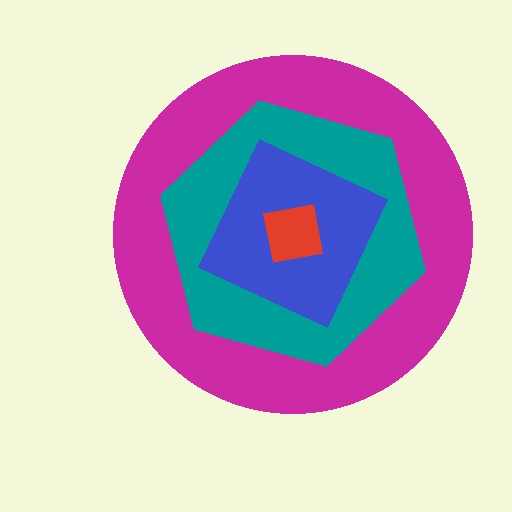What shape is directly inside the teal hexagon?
The blue diamond.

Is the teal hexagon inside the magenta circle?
Yes.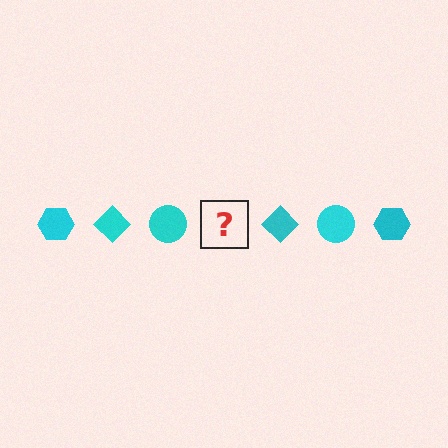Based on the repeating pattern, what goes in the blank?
The blank should be a cyan hexagon.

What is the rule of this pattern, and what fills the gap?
The rule is that the pattern cycles through hexagon, diamond, circle shapes in cyan. The gap should be filled with a cyan hexagon.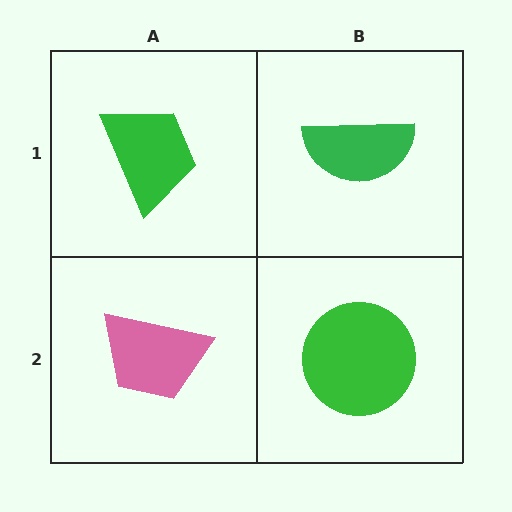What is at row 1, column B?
A green semicircle.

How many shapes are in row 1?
2 shapes.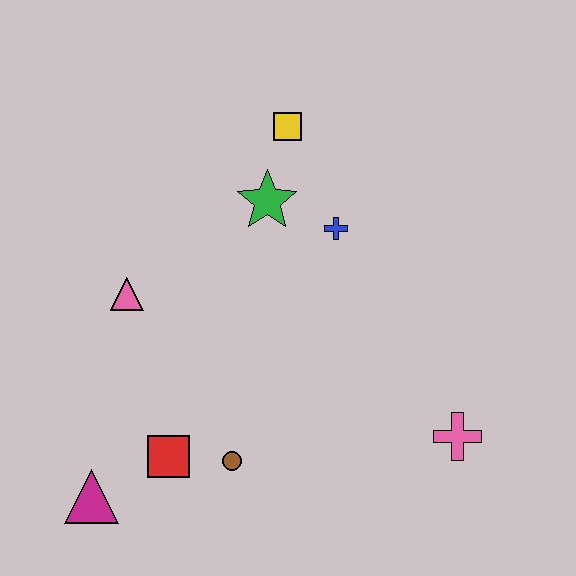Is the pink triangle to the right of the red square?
No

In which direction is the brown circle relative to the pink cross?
The brown circle is to the left of the pink cross.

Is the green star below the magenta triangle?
No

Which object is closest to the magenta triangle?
The red square is closest to the magenta triangle.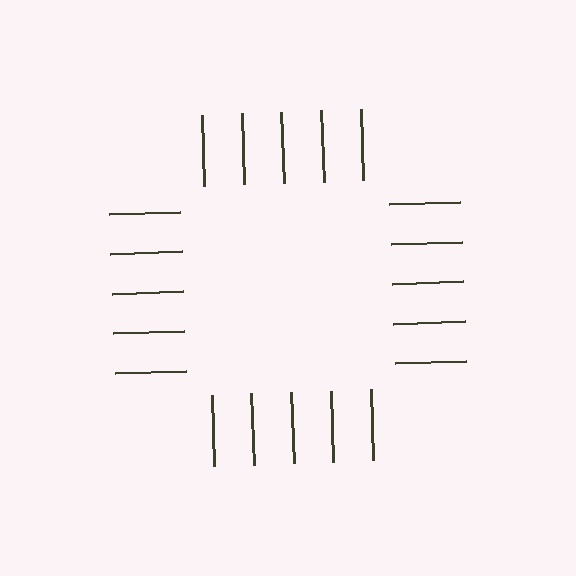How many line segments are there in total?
20 — 5 along each of the 4 edges.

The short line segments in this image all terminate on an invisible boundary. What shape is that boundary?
An illusory square — the line segments terminate on its edges but no continuous stroke is drawn.